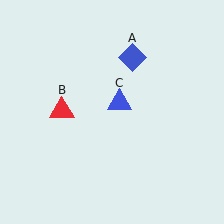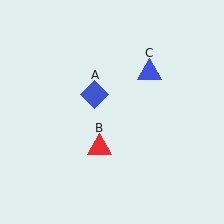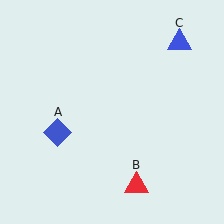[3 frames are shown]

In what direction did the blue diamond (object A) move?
The blue diamond (object A) moved down and to the left.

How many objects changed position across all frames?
3 objects changed position: blue diamond (object A), red triangle (object B), blue triangle (object C).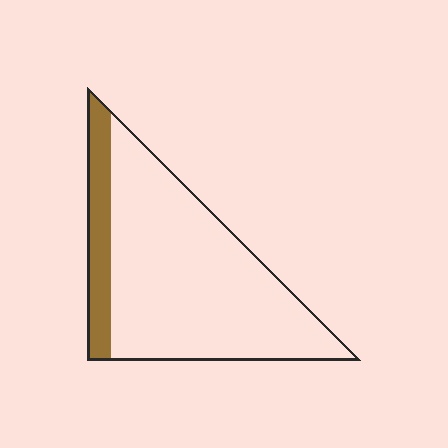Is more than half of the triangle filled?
No.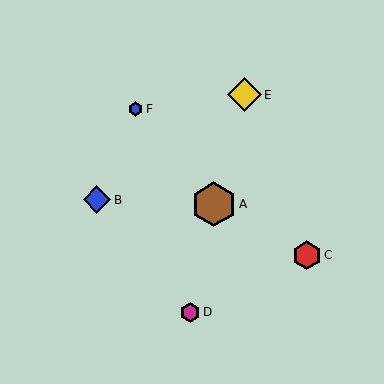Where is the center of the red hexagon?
The center of the red hexagon is at (307, 255).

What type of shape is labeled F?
Shape F is a blue hexagon.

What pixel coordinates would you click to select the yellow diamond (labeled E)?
Click at (244, 95) to select the yellow diamond E.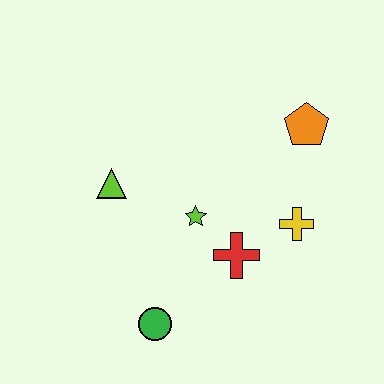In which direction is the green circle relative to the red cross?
The green circle is to the left of the red cross.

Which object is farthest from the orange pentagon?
The green circle is farthest from the orange pentagon.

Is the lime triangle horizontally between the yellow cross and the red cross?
No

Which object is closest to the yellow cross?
The red cross is closest to the yellow cross.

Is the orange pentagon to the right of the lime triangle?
Yes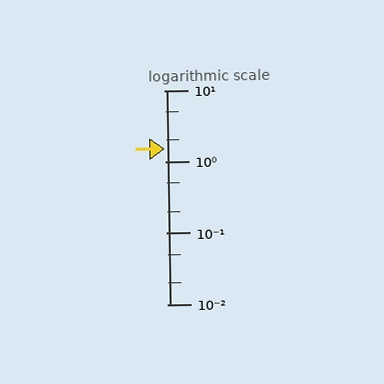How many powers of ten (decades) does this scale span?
The scale spans 3 decades, from 0.01 to 10.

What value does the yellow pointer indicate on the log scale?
The pointer indicates approximately 1.5.